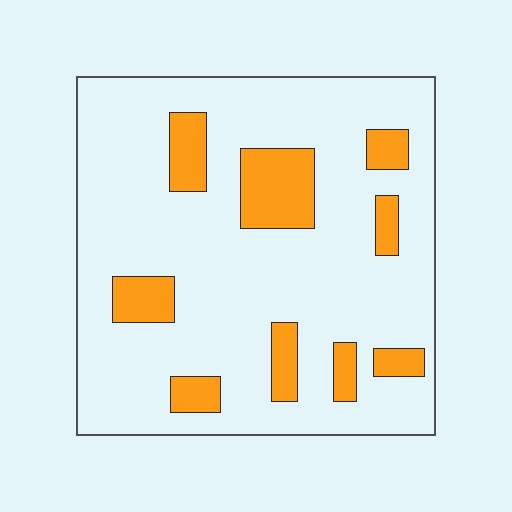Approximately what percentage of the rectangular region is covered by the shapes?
Approximately 15%.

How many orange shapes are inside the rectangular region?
9.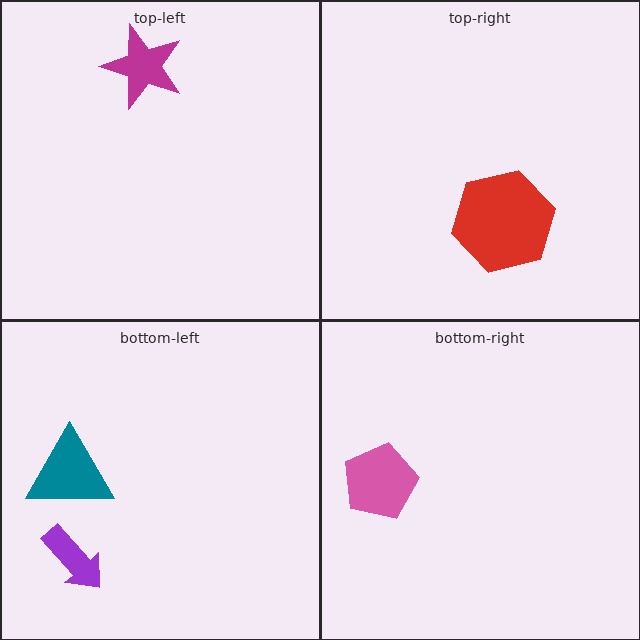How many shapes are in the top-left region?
1.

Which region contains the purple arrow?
The bottom-left region.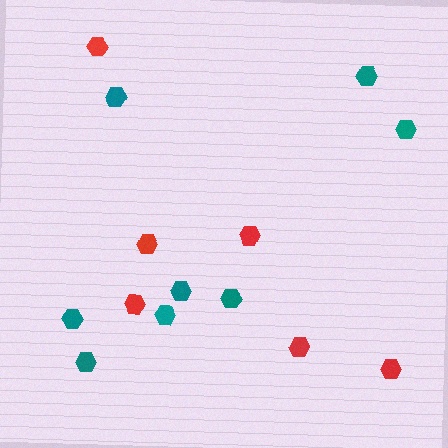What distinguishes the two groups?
There are 2 groups: one group of red hexagons (6) and one group of teal hexagons (8).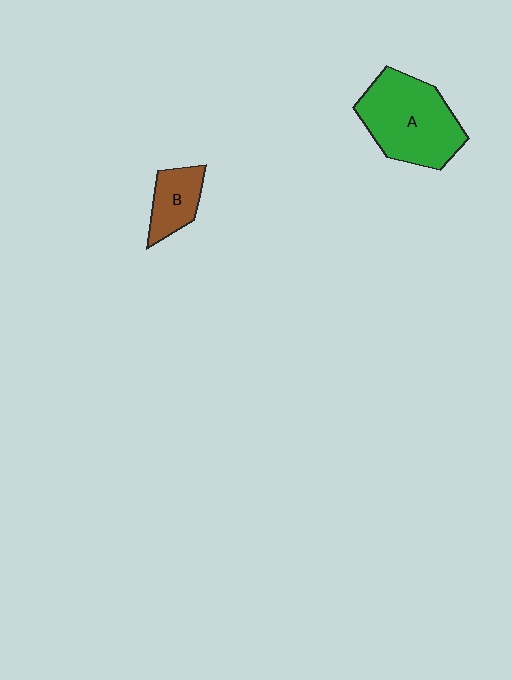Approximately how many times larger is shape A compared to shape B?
Approximately 2.4 times.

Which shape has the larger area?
Shape A (green).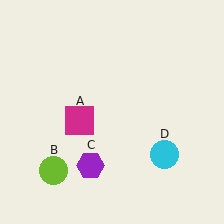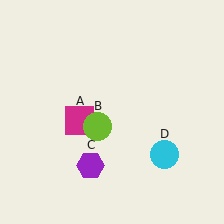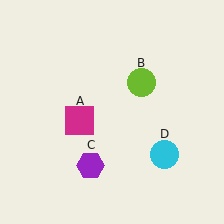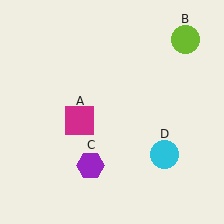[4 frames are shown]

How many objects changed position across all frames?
1 object changed position: lime circle (object B).